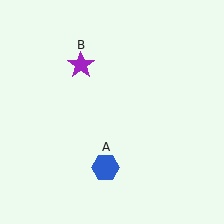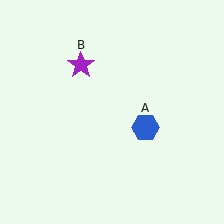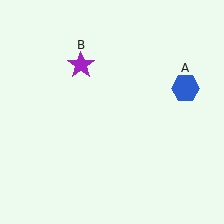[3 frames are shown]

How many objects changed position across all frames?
1 object changed position: blue hexagon (object A).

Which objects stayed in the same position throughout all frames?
Purple star (object B) remained stationary.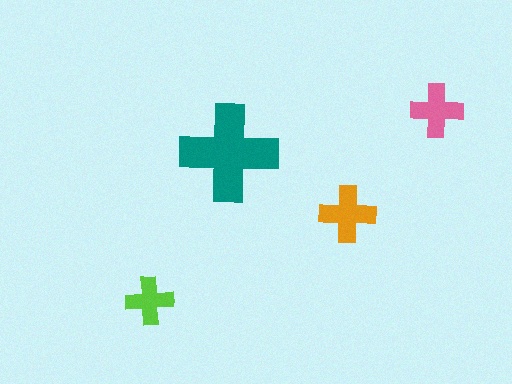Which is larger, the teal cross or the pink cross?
The teal one.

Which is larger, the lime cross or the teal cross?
The teal one.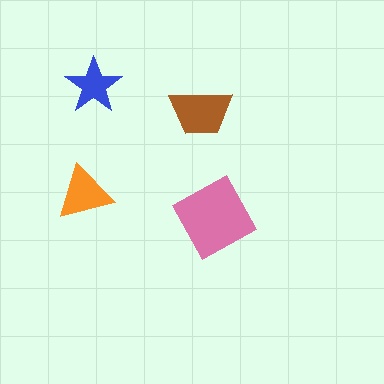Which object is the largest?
The pink square.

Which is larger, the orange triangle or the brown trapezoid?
The brown trapezoid.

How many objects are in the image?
There are 4 objects in the image.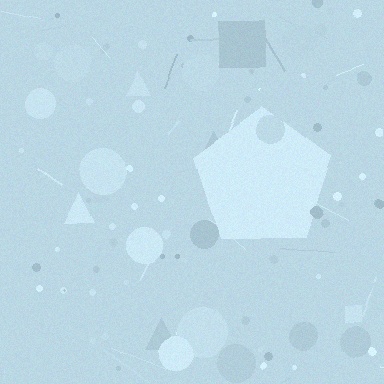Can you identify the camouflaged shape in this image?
The camouflaged shape is a pentagon.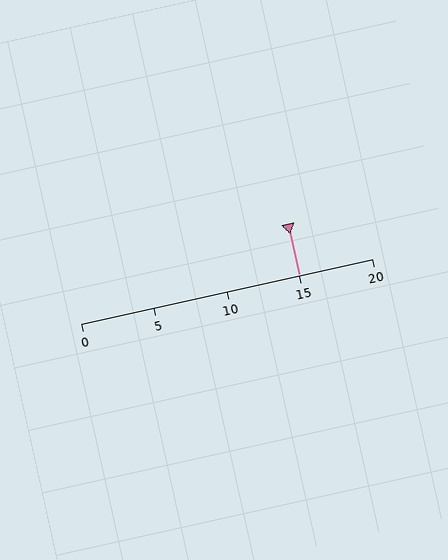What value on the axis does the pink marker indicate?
The marker indicates approximately 15.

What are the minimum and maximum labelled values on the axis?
The axis runs from 0 to 20.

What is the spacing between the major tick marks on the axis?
The major ticks are spaced 5 apart.